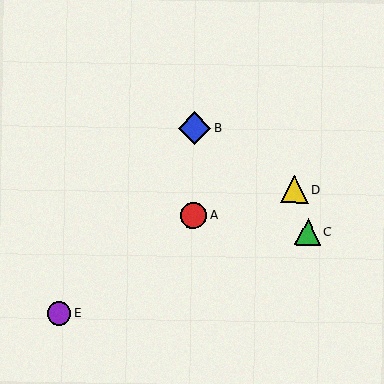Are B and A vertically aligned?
Yes, both are at x≈194.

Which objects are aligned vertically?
Objects A, B are aligned vertically.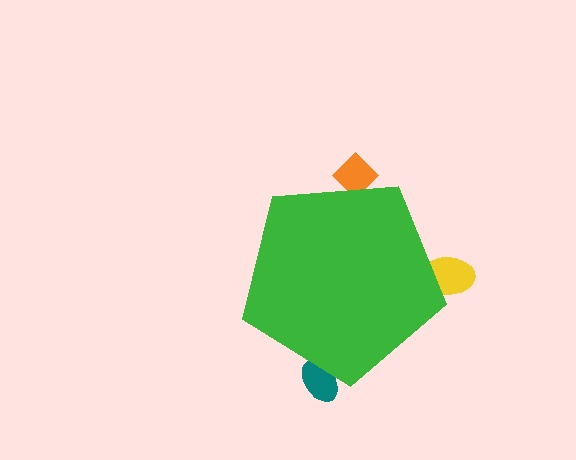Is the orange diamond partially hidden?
Yes, the orange diamond is partially hidden behind the green pentagon.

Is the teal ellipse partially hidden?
Yes, the teal ellipse is partially hidden behind the green pentagon.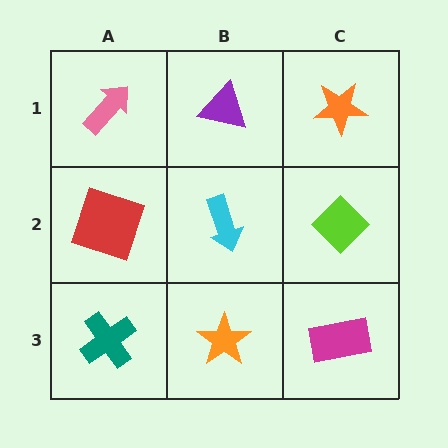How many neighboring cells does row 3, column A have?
2.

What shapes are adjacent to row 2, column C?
An orange star (row 1, column C), a magenta rectangle (row 3, column C), a cyan arrow (row 2, column B).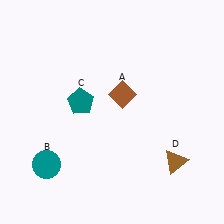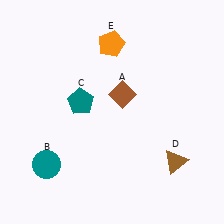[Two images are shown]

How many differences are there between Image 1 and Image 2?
There is 1 difference between the two images.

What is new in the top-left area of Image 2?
An orange pentagon (E) was added in the top-left area of Image 2.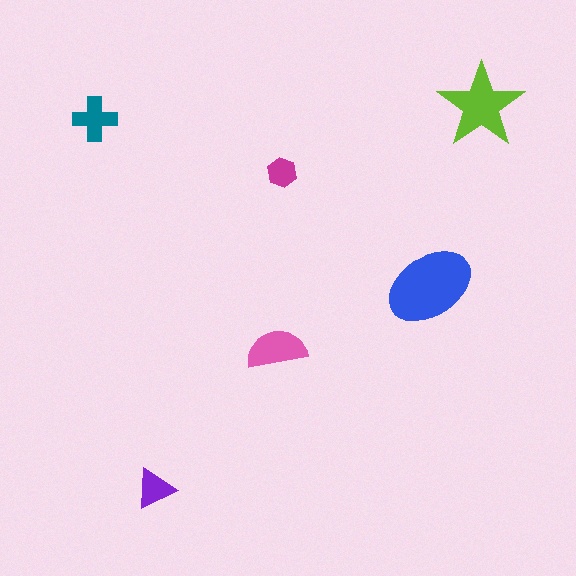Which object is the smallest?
The magenta hexagon.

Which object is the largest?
The blue ellipse.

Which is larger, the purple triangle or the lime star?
The lime star.